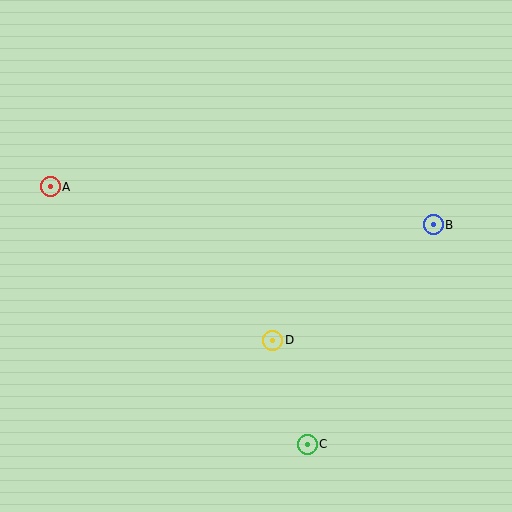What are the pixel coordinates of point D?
Point D is at (273, 340).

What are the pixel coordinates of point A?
Point A is at (50, 187).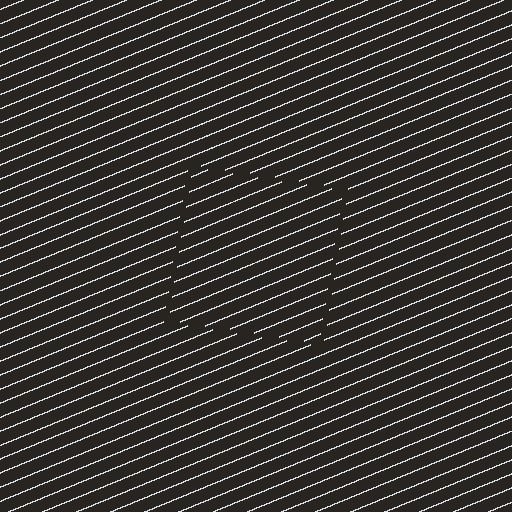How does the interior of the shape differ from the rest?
The interior of the shape contains the same grating, shifted by half a period — the contour is defined by the phase discontinuity where line-ends from the inner and outer gratings abut.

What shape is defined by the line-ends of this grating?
An illusory square. The interior of the shape contains the same grating, shifted by half a period — the contour is defined by the phase discontinuity where line-ends from the inner and outer gratings abut.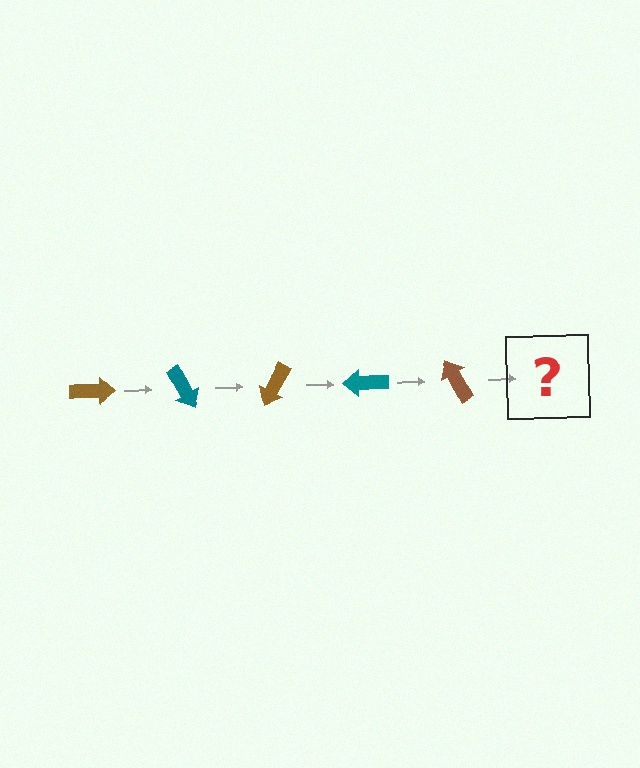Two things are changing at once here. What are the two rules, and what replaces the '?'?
The two rules are that it rotates 60 degrees each step and the color cycles through brown and teal. The '?' should be a teal arrow, rotated 300 degrees from the start.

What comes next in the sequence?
The next element should be a teal arrow, rotated 300 degrees from the start.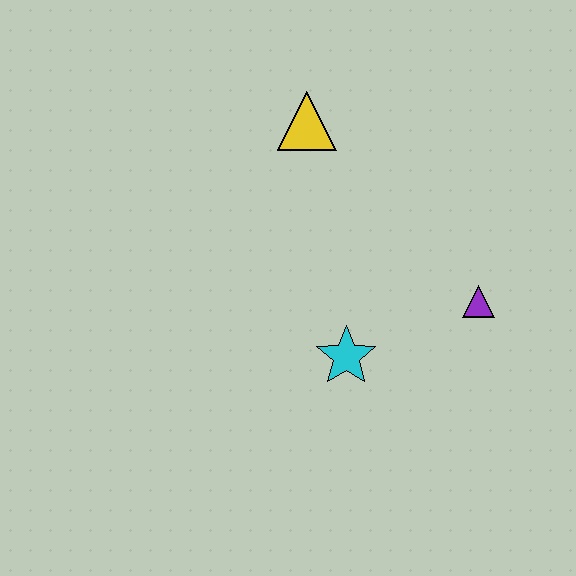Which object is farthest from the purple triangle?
The yellow triangle is farthest from the purple triangle.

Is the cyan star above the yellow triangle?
No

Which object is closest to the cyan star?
The purple triangle is closest to the cyan star.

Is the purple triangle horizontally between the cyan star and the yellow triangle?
No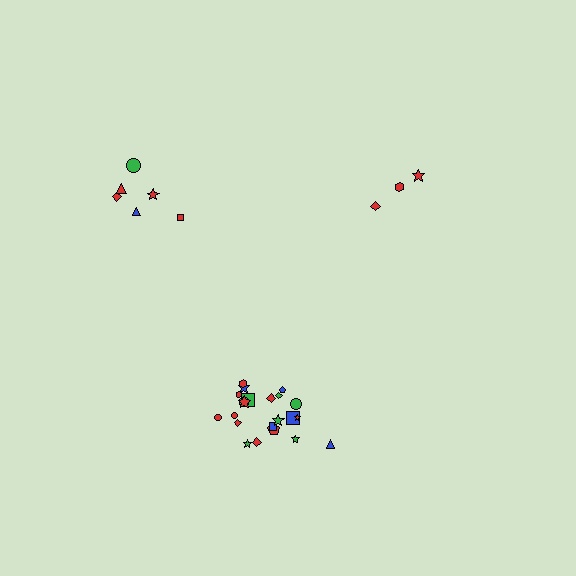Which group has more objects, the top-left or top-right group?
The top-left group.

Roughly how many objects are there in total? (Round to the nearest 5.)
Roughly 30 objects in total.